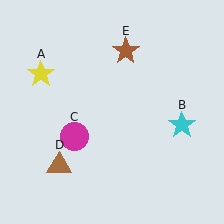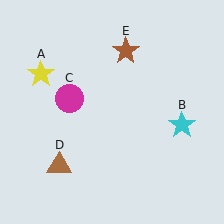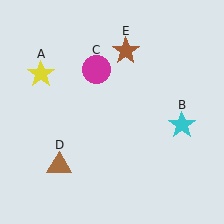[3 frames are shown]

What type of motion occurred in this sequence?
The magenta circle (object C) rotated clockwise around the center of the scene.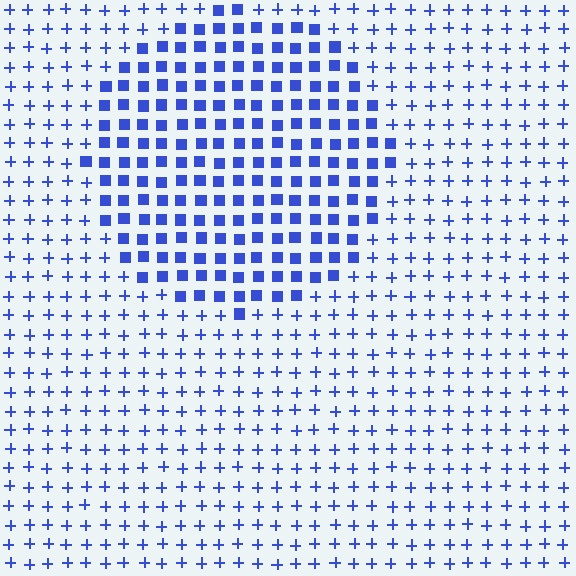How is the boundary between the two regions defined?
The boundary is defined by a change in element shape: squares inside vs. plus signs outside. All elements share the same color and spacing.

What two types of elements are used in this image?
The image uses squares inside the circle region and plus signs outside it.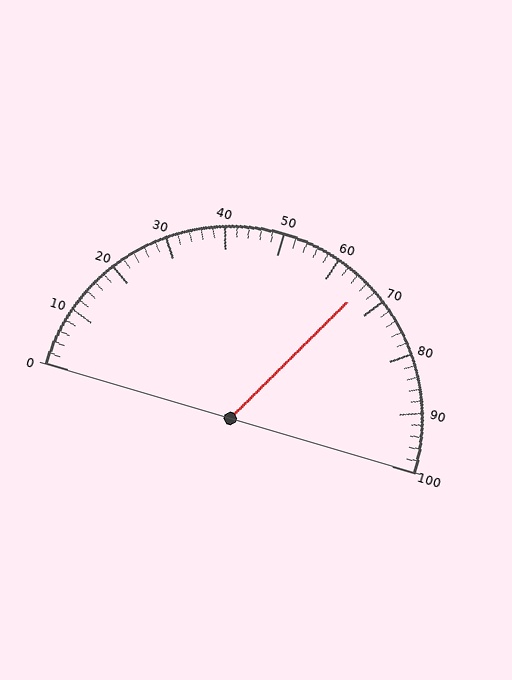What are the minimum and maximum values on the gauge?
The gauge ranges from 0 to 100.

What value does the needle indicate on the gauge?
The needle indicates approximately 66.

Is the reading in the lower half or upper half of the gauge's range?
The reading is in the upper half of the range (0 to 100).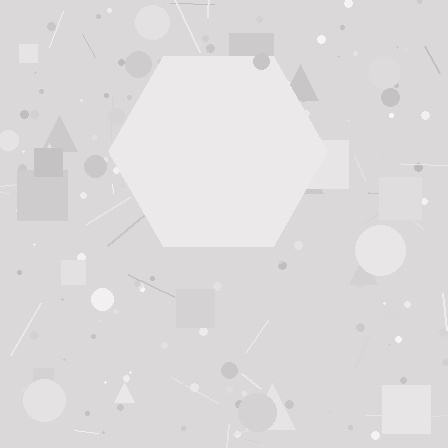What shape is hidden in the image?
A hexagon is hidden in the image.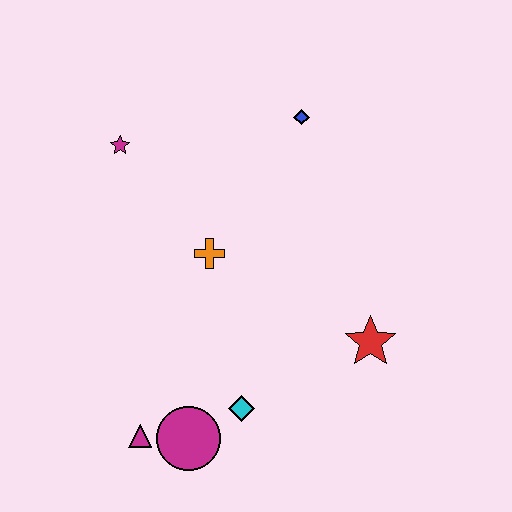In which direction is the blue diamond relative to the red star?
The blue diamond is above the red star.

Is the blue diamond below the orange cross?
No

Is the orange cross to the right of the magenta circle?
Yes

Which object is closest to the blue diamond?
The orange cross is closest to the blue diamond.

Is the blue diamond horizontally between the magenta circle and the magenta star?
No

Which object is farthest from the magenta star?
The red star is farthest from the magenta star.